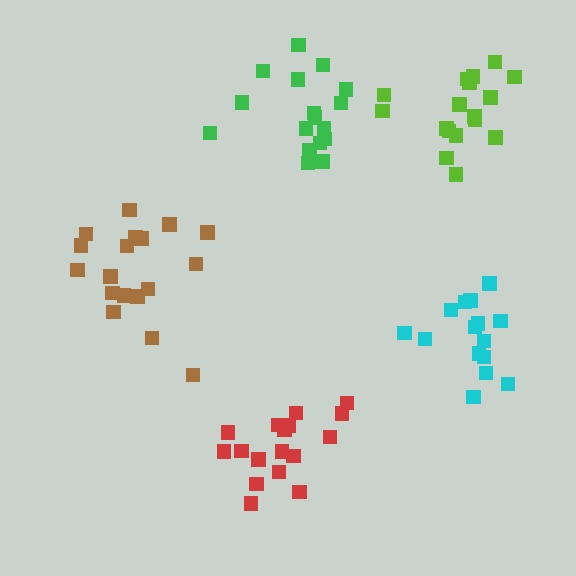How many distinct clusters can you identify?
There are 5 distinct clusters.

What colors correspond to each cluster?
The clusters are colored: red, green, lime, brown, cyan.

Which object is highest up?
The lime cluster is topmost.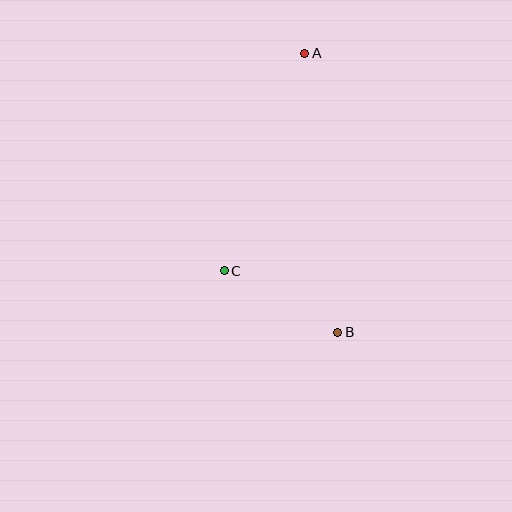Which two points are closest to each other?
Points B and C are closest to each other.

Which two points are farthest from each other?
Points A and B are farthest from each other.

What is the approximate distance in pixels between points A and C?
The distance between A and C is approximately 232 pixels.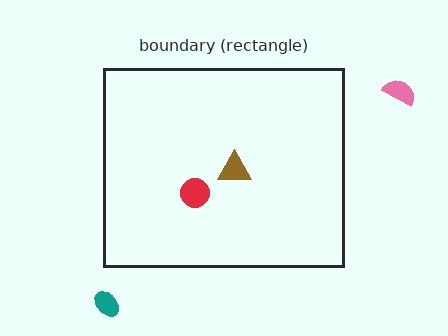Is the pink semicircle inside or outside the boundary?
Outside.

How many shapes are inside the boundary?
2 inside, 2 outside.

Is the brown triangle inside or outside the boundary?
Inside.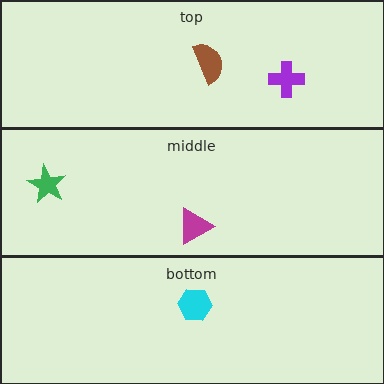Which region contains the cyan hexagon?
The bottom region.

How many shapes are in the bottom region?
1.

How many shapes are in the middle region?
2.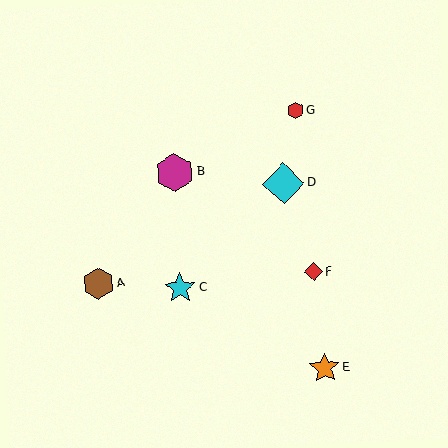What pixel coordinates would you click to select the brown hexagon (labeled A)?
Click at (98, 283) to select the brown hexagon A.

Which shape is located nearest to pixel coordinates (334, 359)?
The orange star (labeled E) at (325, 368) is nearest to that location.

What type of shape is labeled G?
Shape G is a red hexagon.